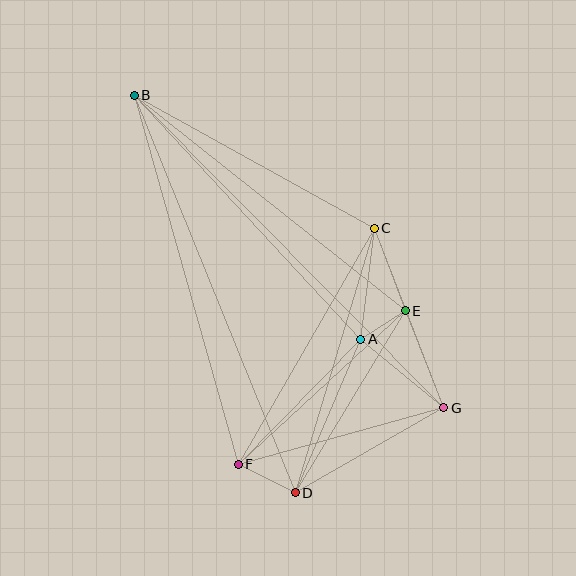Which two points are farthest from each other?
Points B and G are farthest from each other.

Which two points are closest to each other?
Points A and E are closest to each other.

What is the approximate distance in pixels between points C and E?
The distance between C and E is approximately 88 pixels.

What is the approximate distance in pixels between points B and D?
The distance between B and D is approximately 429 pixels.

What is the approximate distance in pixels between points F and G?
The distance between F and G is approximately 213 pixels.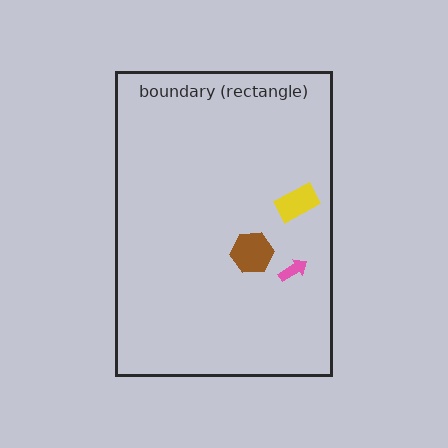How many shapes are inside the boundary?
3 inside, 0 outside.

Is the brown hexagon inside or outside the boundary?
Inside.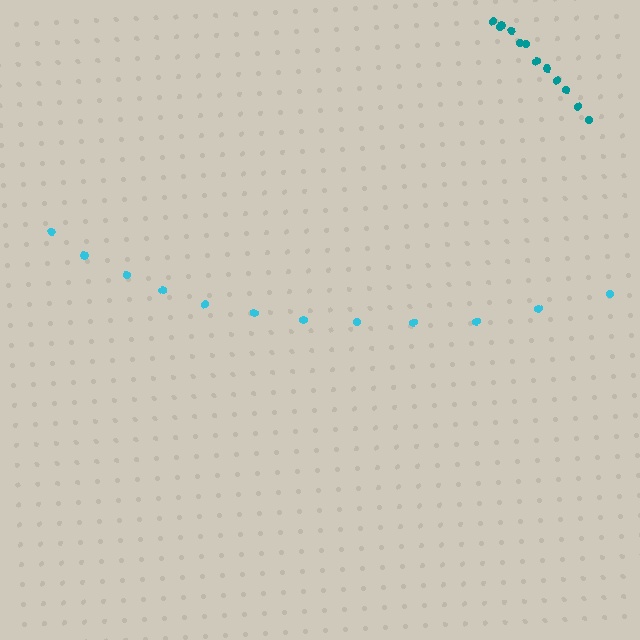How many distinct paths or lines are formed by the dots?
There are 2 distinct paths.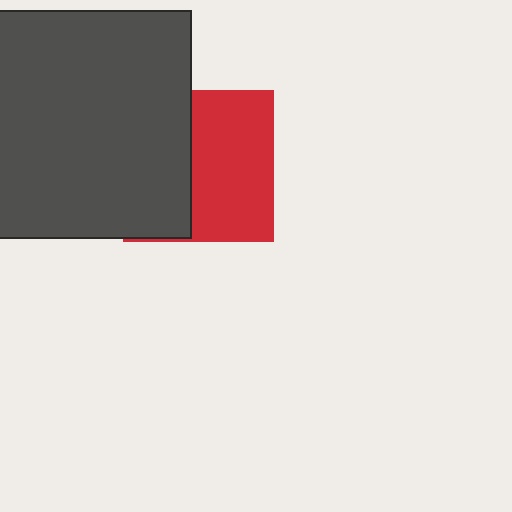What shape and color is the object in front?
The object in front is a dark gray square.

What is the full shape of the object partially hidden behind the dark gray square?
The partially hidden object is a red square.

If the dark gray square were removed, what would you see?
You would see the complete red square.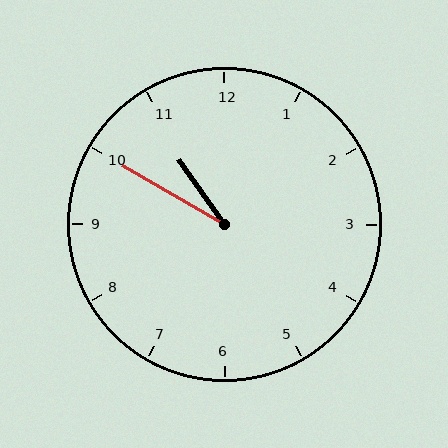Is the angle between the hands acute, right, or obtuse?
It is acute.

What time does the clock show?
10:50.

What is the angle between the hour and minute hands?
Approximately 25 degrees.